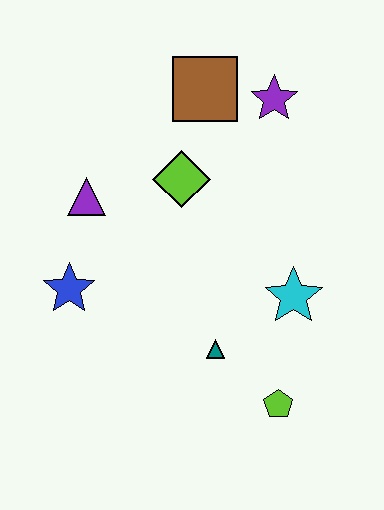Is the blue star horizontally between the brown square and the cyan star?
No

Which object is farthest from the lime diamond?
The lime pentagon is farthest from the lime diamond.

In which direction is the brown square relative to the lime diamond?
The brown square is above the lime diamond.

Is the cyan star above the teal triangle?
Yes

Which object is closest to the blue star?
The purple triangle is closest to the blue star.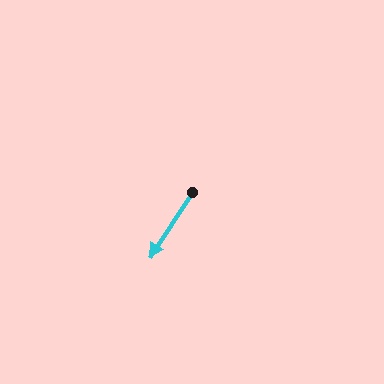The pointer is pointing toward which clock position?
Roughly 7 o'clock.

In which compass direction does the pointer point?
Southwest.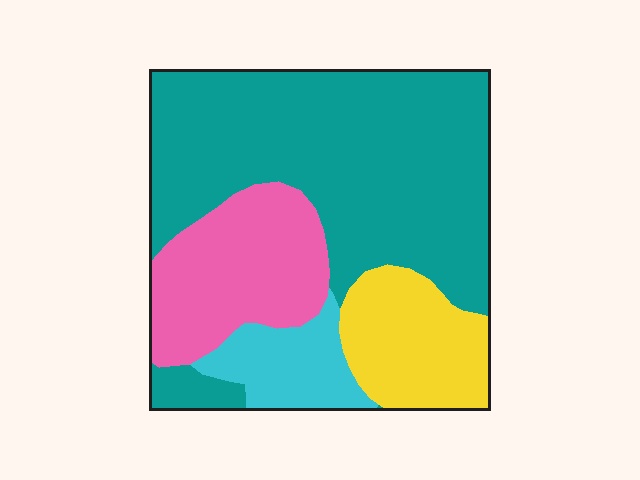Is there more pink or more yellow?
Pink.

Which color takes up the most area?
Teal, at roughly 55%.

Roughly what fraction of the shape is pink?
Pink takes up about one fifth (1/5) of the shape.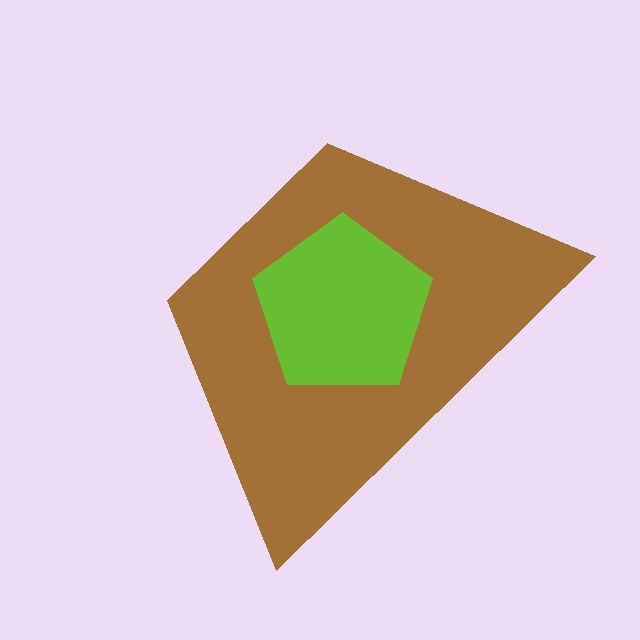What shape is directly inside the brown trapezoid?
The lime pentagon.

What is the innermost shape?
The lime pentagon.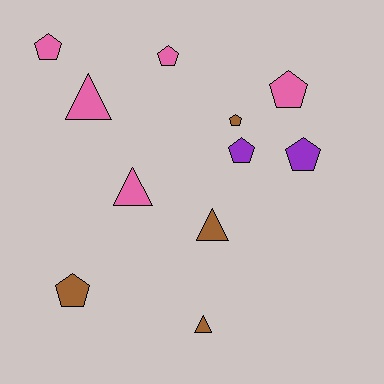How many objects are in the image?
There are 11 objects.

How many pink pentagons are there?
There are 3 pink pentagons.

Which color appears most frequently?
Pink, with 5 objects.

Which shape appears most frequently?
Pentagon, with 7 objects.